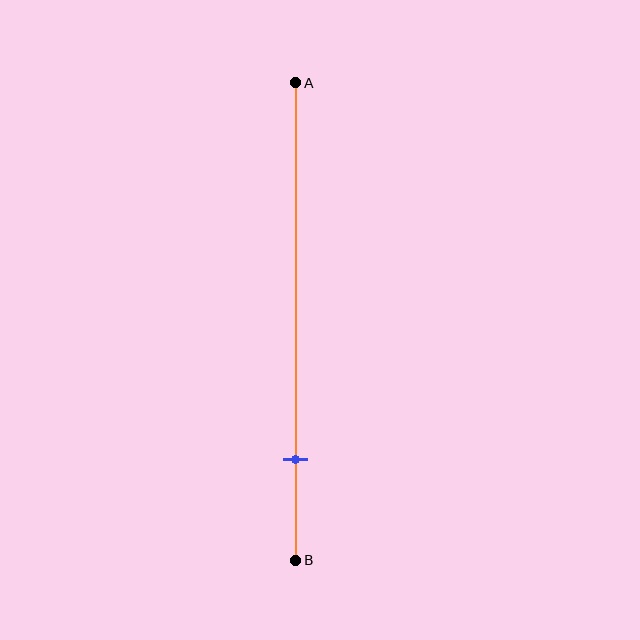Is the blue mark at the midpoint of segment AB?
No, the mark is at about 80% from A, not at the 50% midpoint.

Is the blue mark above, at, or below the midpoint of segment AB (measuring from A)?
The blue mark is below the midpoint of segment AB.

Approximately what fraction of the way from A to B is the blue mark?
The blue mark is approximately 80% of the way from A to B.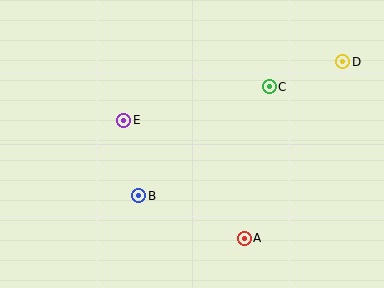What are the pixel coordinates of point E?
Point E is at (124, 120).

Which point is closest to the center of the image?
Point E at (124, 120) is closest to the center.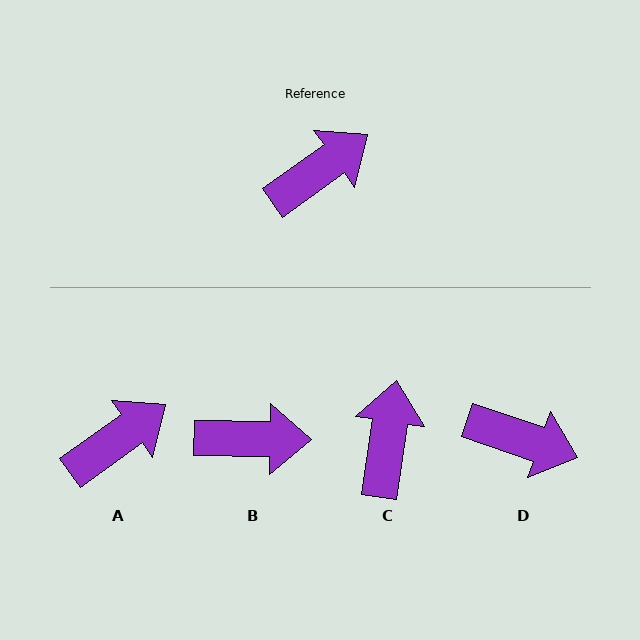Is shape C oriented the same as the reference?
No, it is off by about 46 degrees.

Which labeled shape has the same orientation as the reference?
A.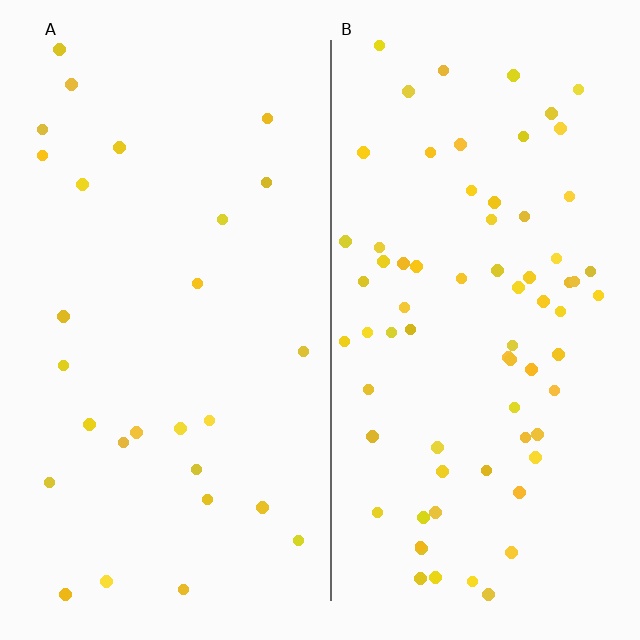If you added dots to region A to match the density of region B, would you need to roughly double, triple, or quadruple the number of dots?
Approximately triple.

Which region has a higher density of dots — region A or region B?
B (the right).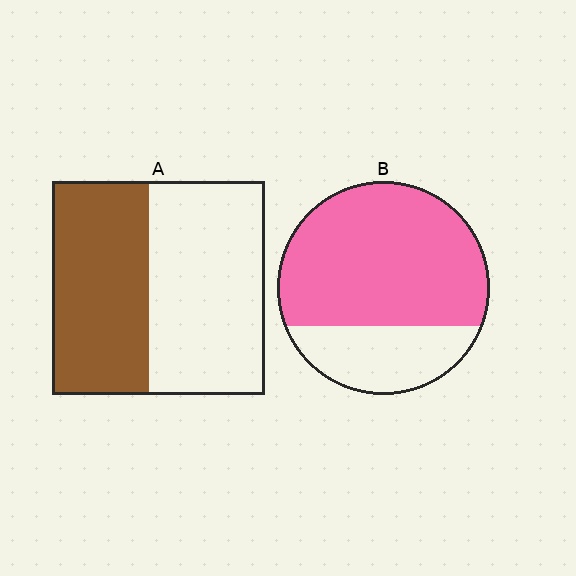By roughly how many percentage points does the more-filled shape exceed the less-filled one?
By roughly 25 percentage points (B over A).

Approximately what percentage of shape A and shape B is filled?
A is approximately 45% and B is approximately 70%.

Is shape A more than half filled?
No.